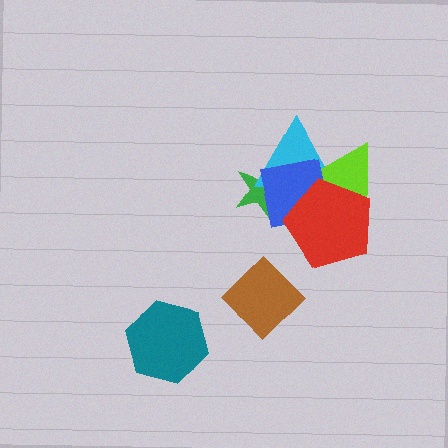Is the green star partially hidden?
Yes, it is partially covered by another shape.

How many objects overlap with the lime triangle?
3 objects overlap with the lime triangle.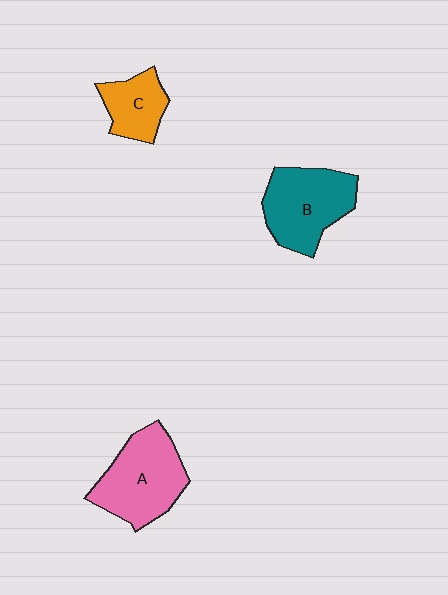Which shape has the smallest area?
Shape C (orange).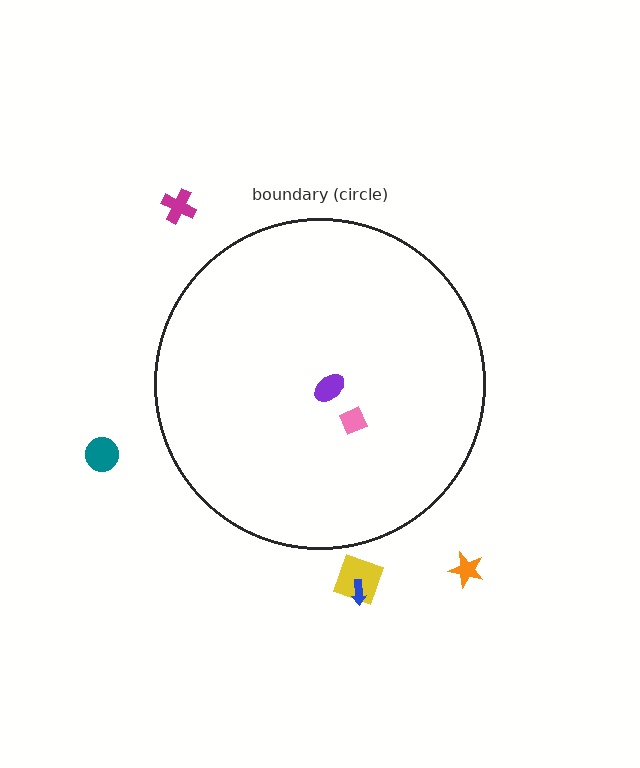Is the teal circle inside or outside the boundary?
Outside.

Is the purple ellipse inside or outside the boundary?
Inside.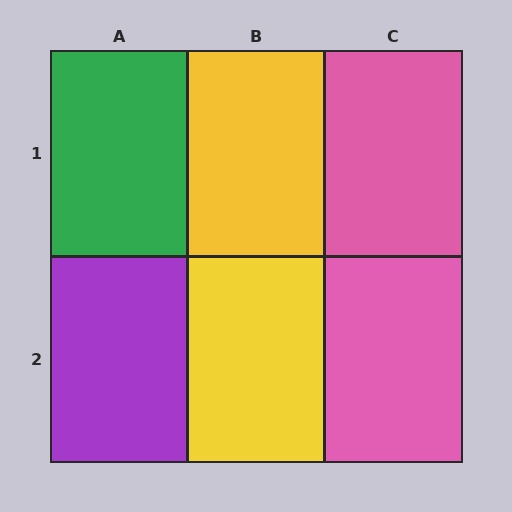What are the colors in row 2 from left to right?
Purple, yellow, pink.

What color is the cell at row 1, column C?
Pink.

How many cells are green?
1 cell is green.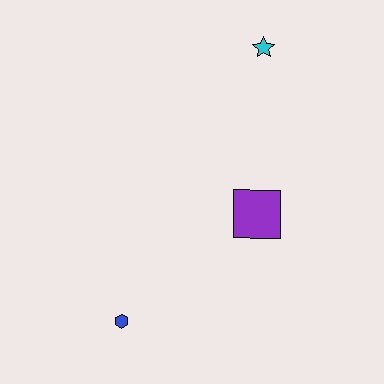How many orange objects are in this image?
There are no orange objects.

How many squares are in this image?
There is 1 square.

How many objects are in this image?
There are 3 objects.